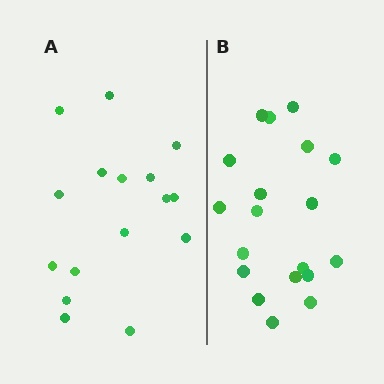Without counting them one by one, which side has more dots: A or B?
Region B (the right region) has more dots.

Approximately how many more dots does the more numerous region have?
Region B has just a few more — roughly 2 or 3 more dots than region A.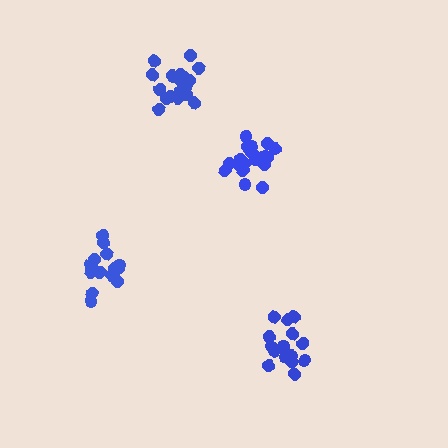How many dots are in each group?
Group 1: 20 dots, Group 2: 19 dots, Group 3: 17 dots, Group 4: 15 dots (71 total).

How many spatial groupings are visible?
There are 4 spatial groupings.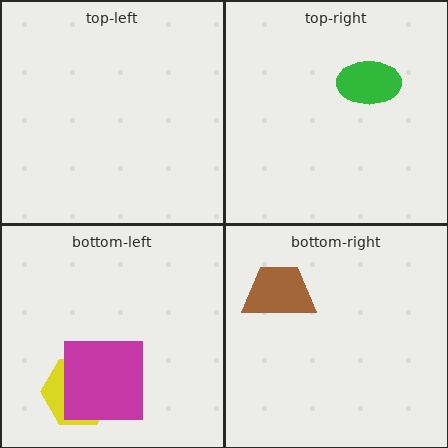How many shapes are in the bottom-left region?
3.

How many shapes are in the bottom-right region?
1.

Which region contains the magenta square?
The bottom-left region.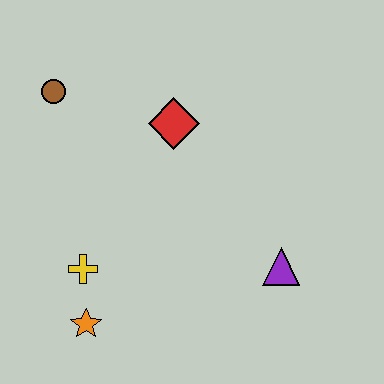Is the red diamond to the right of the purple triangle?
No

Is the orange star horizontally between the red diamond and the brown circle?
Yes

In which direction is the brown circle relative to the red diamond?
The brown circle is to the left of the red diamond.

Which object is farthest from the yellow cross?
The purple triangle is farthest from the yellow cross.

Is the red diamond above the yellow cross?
Yes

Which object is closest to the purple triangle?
The red diamond is closest to the purple triangle.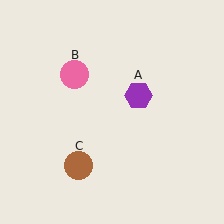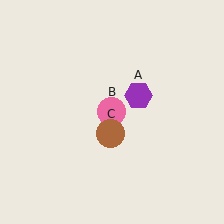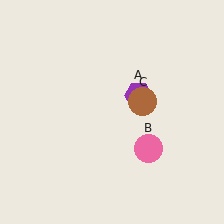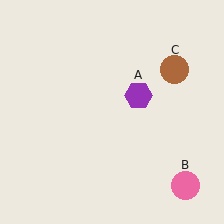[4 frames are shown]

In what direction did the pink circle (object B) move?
The pink circle (object B) moved down and to the right.